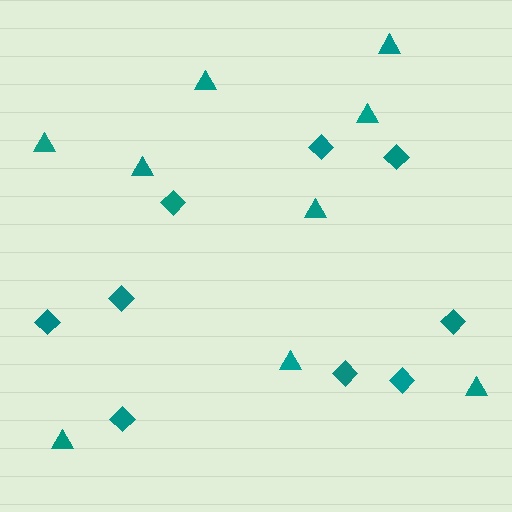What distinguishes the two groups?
There are 2 groups: one group of triangles (9) and one group of diamonds (9).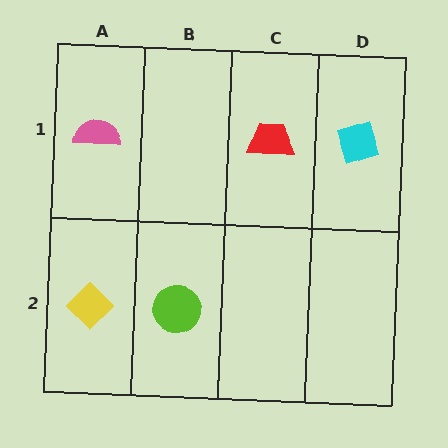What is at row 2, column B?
A lime circle.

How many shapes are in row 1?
3 shapes.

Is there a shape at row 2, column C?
No, that cell is empty.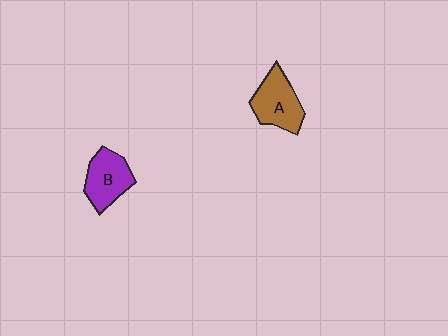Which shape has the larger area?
Shape A (brown).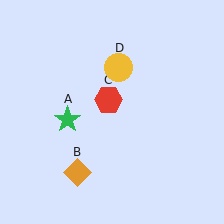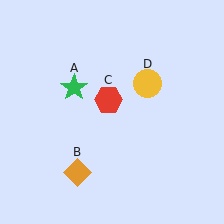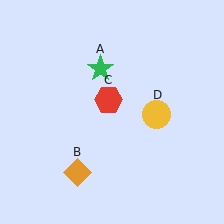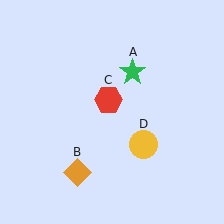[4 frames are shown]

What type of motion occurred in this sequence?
The green star (object A), yellow circle (object D) rotated clockwise around the center of the scene.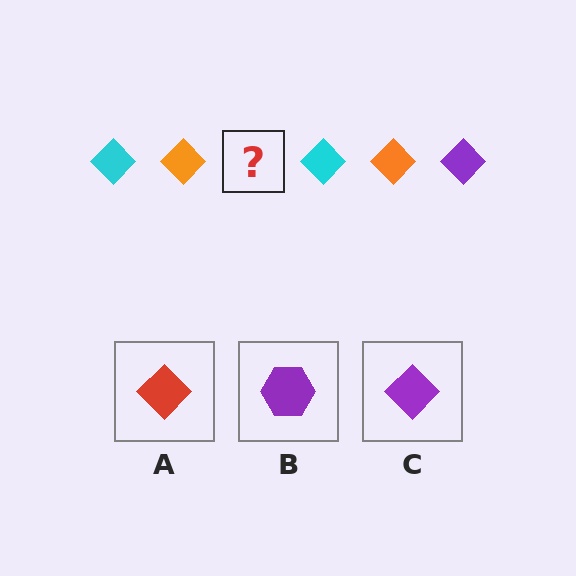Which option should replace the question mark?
Option C.